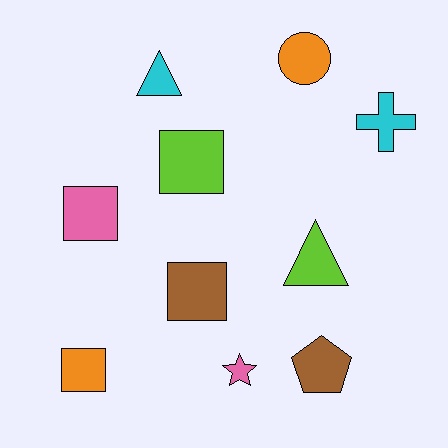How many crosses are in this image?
There is 1 cross.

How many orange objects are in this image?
There are 2 orange objects.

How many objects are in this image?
There are 10 objects.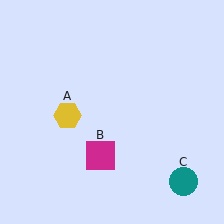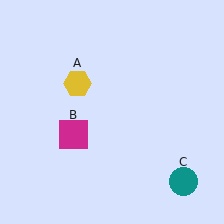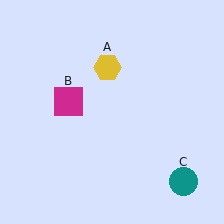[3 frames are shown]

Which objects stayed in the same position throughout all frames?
Teal circle (object C) remained stationary.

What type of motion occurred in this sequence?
The yellow hexagon (object A), magenta square (object B) rotated clockwise around the center of the scene.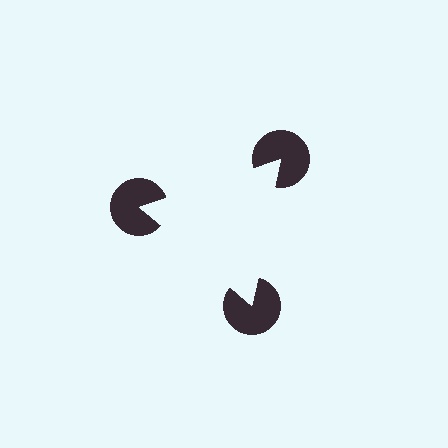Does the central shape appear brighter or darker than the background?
It typically appears slightly brighter than the background, even though no actual brightness change is drawn.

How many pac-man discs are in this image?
There are 3 — one at each vertex of the illusory triangle.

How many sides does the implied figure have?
3 sides.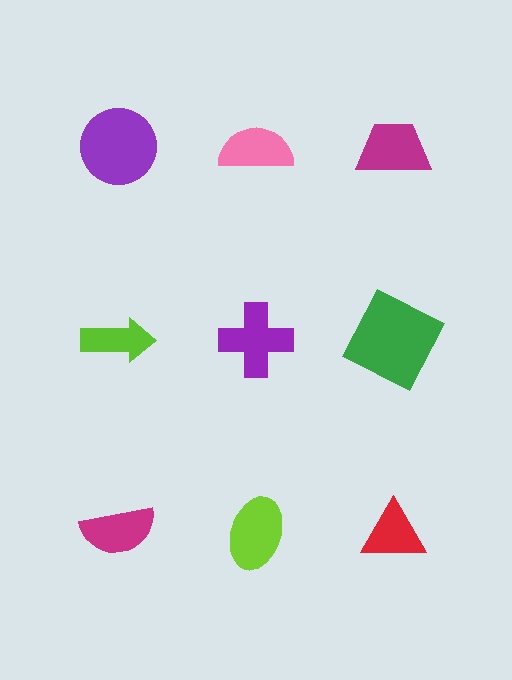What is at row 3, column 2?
A lime ellipse.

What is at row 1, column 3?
A magenta trapezoid.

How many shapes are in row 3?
3 shapes.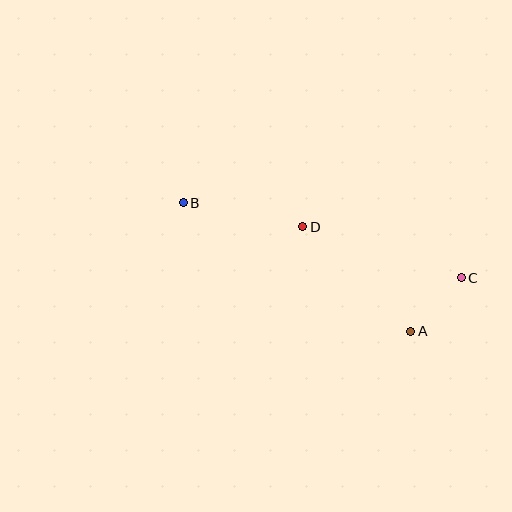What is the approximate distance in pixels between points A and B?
The distance between A and B is approximately 261 pixels.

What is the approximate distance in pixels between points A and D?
The distance between A and D is approximately 150 pixels.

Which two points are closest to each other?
Points A and C are closest to each other.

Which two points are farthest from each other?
Points B and C are farthest from each other.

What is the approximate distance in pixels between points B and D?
The distance between B and D is approximately 122 pixels.